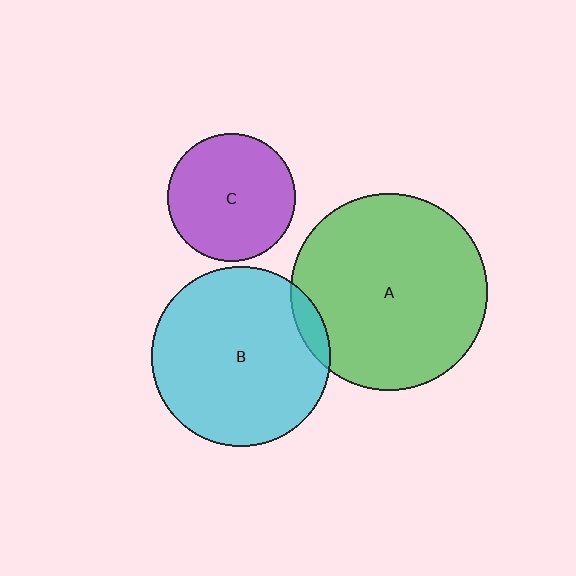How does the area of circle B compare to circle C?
Approximately 2.0 times.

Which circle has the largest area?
Circle A (green).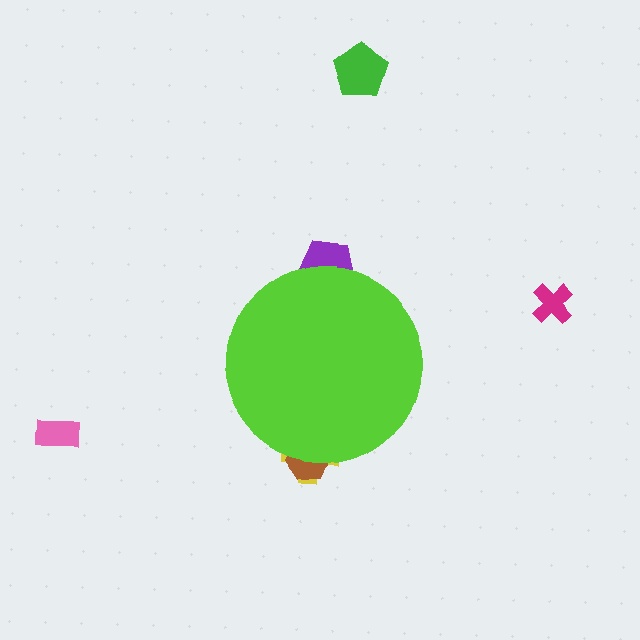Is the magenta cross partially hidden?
No, the magenta cross is fully visible.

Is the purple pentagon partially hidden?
Yes, the purple pentagon is partially hidden behind the lime circle.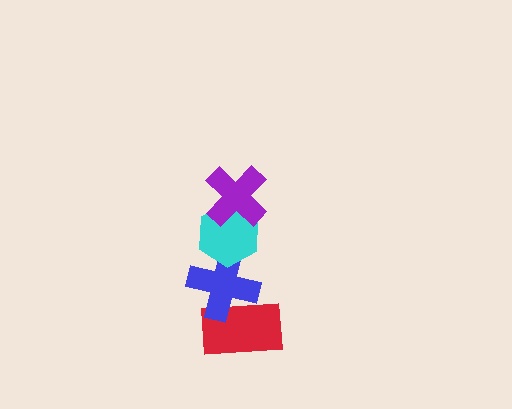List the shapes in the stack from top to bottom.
From top to bottom: the purple cross, the cyan hexagon, the blue cross, the red rectangle.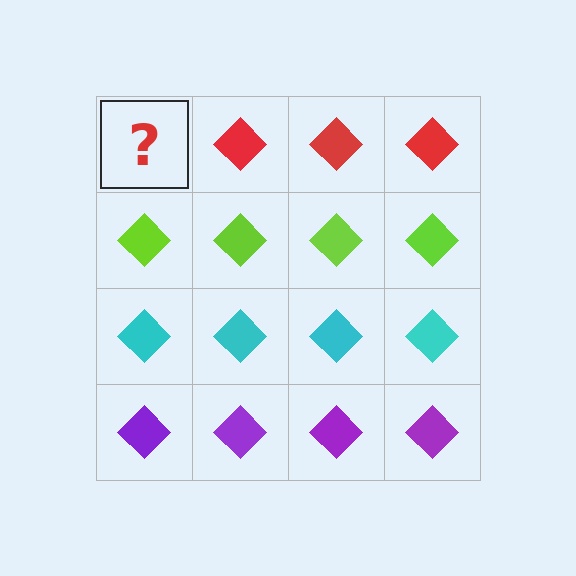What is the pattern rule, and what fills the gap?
The rule is that each row has a consistent color. The gap should be filled with a red diamond.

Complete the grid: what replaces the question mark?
The question mark should be replaced with a red diamond.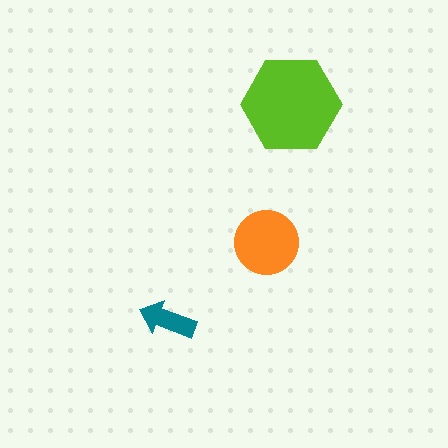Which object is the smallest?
The teal arrow.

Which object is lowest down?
The teal arrow is bottommost.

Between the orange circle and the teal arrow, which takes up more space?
The orange circle.